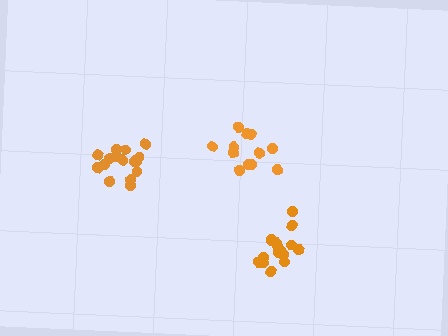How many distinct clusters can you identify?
There are 3 distinct clusters.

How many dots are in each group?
Group 1: 17 dots, Group 2: 12 dots, Group 3: 16 dots (45 total).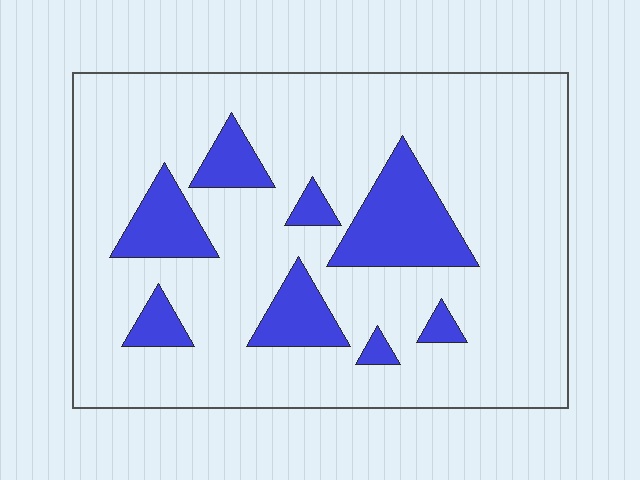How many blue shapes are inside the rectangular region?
8.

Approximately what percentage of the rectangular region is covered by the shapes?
Approximately 20%.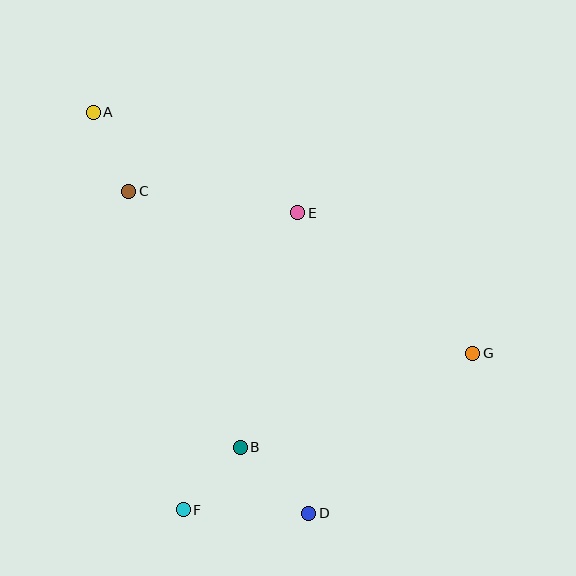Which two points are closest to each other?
Points B and F are closest to each other.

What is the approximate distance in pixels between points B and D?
The distance between B and D is approximately 95 pixels.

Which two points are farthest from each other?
Points A and D are farthest from each other.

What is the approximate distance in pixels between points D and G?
The distance between D and G is approximately 229 pixels.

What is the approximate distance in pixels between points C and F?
The distance between C and F is approximately 323 pixels.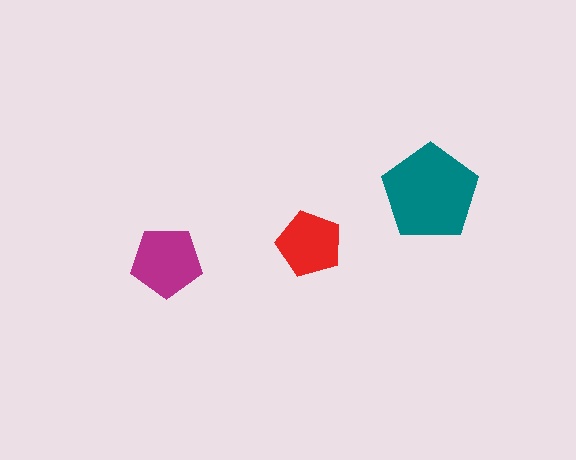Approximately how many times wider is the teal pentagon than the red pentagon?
About 1.5 times wider.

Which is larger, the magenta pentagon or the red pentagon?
The magenta one.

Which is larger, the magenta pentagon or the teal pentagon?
The teal one.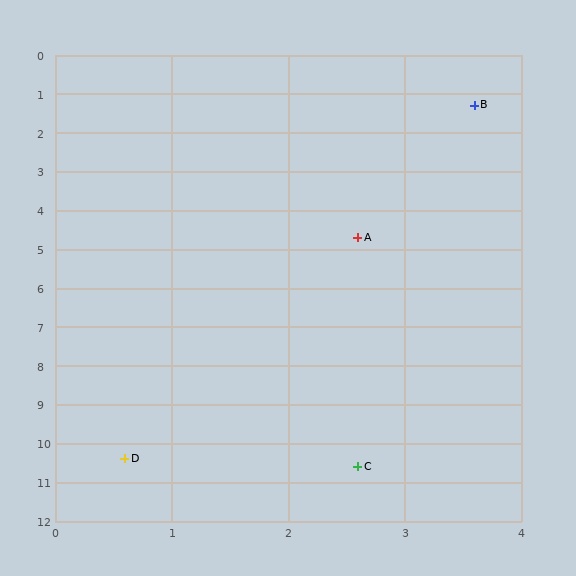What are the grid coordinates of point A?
Point A is at approximately (2.6, 4.7).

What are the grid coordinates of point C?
Point C is at approximately (2.6, 10.6).